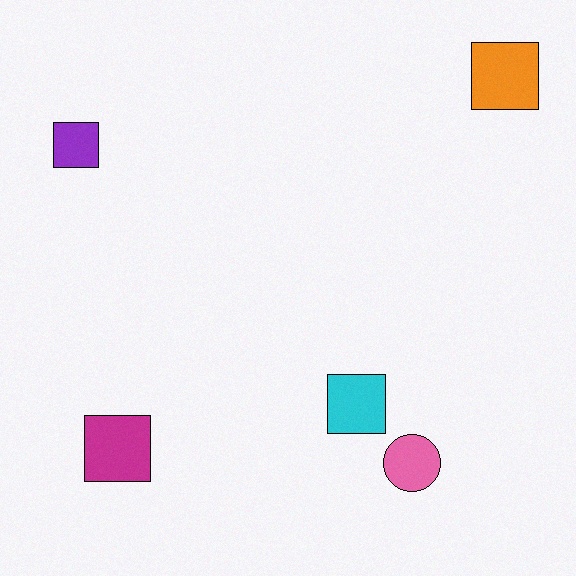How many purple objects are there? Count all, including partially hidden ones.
There is 1 purple object.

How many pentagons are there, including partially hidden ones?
There are no pentagons.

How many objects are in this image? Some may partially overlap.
There are 5 objects.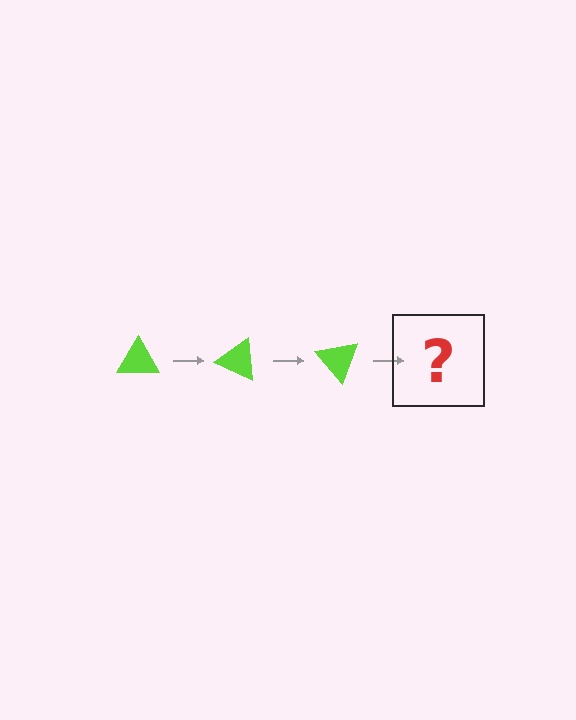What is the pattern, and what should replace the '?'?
The pattern is that the triangle rotates 25 degrees each step. The '?' should be a lime triangle rotated 75 degrees.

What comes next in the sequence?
The next element should be a lime triangle rotated 75 degrees.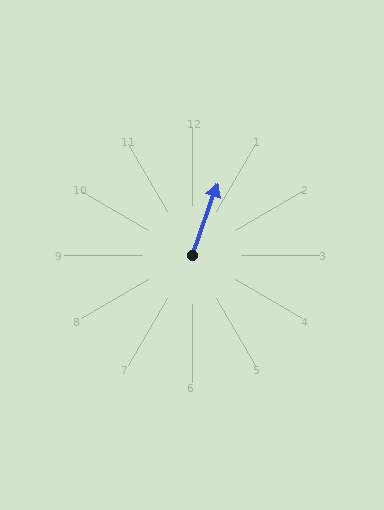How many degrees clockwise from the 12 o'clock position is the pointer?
Approximately 20 degrees.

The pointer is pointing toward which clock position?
Roughly 1 o'clock.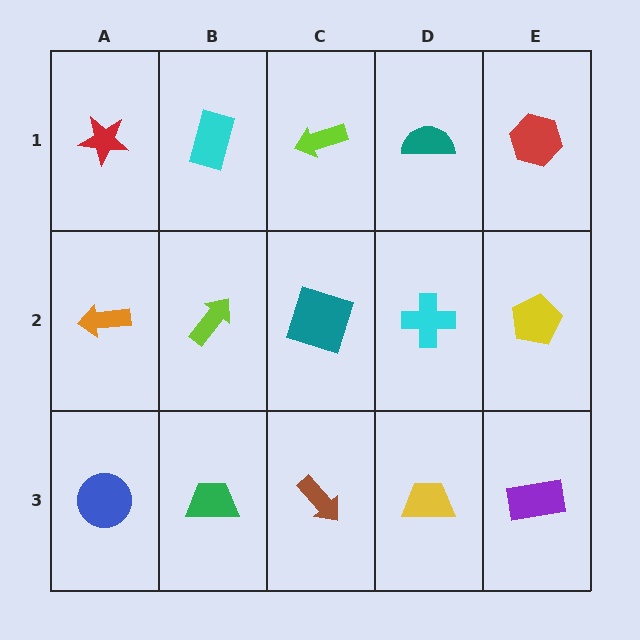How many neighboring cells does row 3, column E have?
2.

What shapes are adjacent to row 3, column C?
A teal square (row 2, column C), a green trapezoid (row 3, column B), a yellow trapezoid (row 3, column D).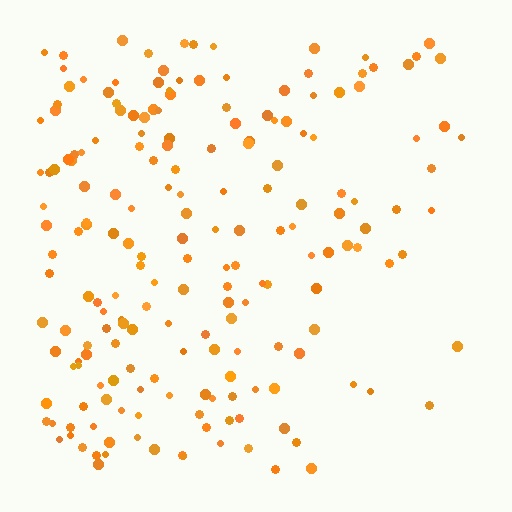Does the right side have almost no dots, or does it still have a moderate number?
Still a moderate number, just noticeably fewer than the left.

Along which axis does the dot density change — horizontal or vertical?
Horizontal.